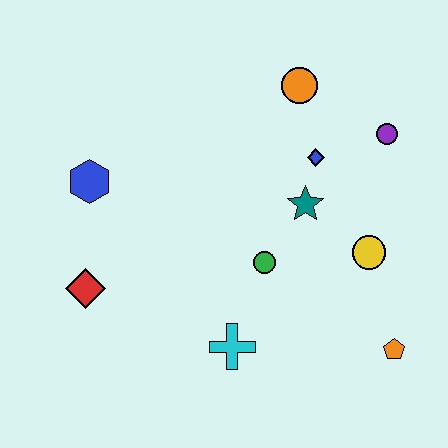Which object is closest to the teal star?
The blue diamond is closest to the teal star.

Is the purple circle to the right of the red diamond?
Yes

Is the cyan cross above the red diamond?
No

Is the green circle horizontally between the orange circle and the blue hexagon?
Yes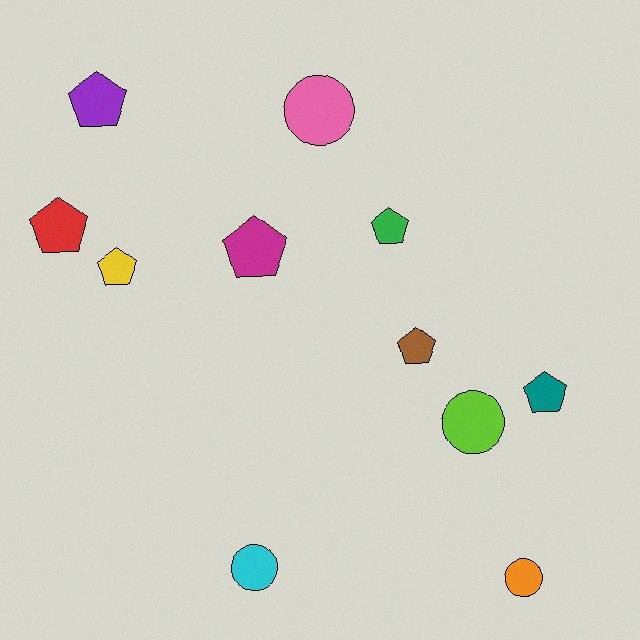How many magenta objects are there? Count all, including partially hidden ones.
There is 1 magenta object.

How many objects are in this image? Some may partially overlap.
There are 11 objects.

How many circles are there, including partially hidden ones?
There are 4 circles.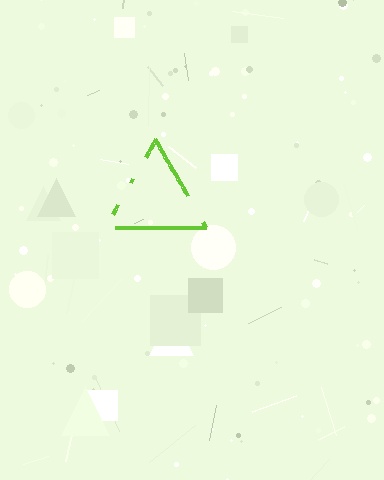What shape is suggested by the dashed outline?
The dashed outline suggests a triangle.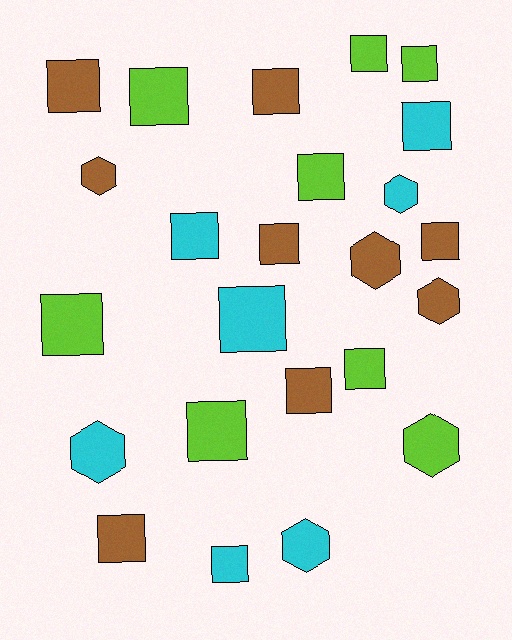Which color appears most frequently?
Brown, with 9 objects.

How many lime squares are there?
There are 7 lime squares.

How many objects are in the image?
There are 24 objects.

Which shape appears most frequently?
Square, with 17 objects.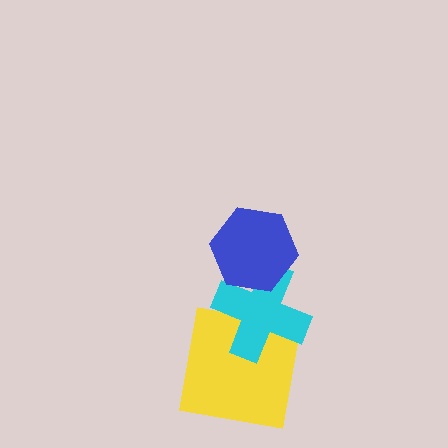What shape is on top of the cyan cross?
The blue hexagon is on top of the cyan cross.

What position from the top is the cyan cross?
The cyan cross is 2nd from the top.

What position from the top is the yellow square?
The yellow square is 3rd from the top.